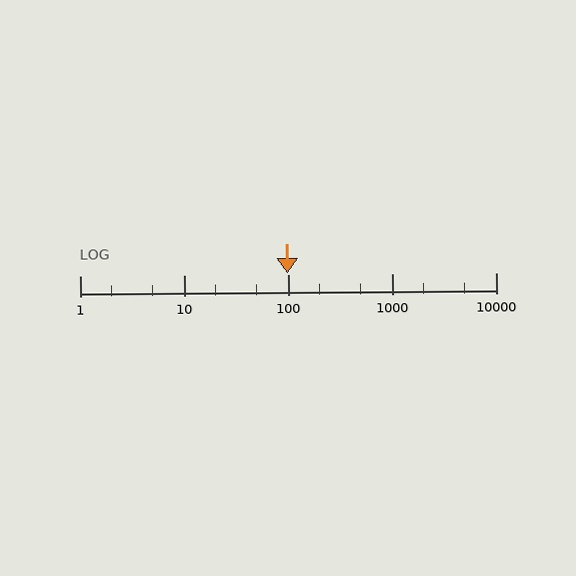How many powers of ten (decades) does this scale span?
The scale spans 4 decades, from 1 to 10000.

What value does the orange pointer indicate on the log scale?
The pointer indicates approximately 98.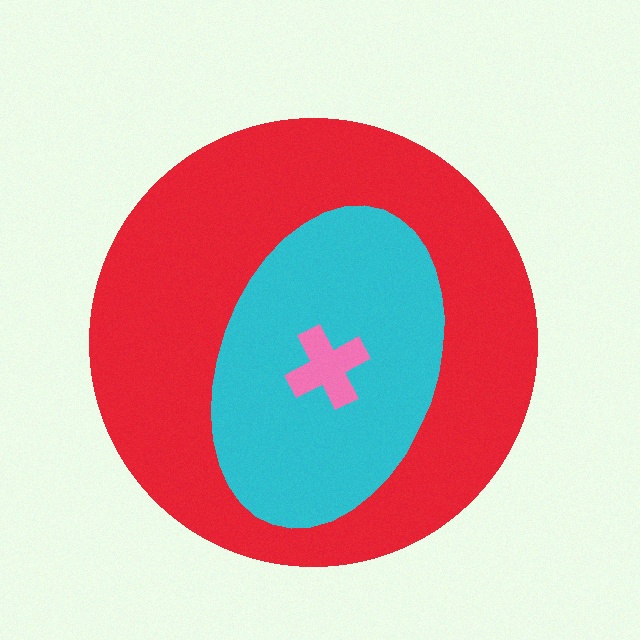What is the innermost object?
The pink cross.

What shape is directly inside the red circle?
The cyan ellipse.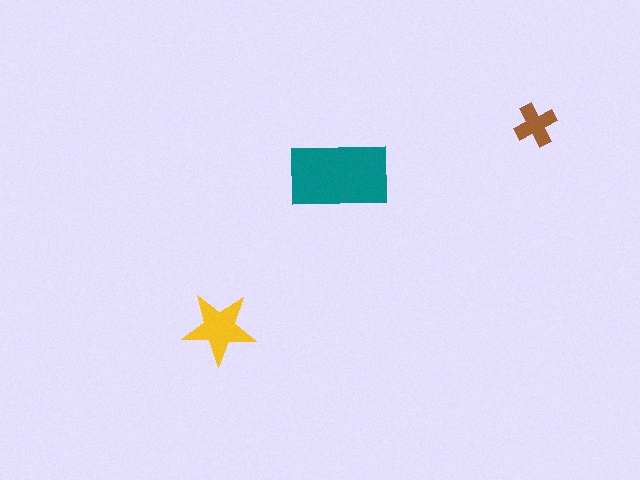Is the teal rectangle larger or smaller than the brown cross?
Larger.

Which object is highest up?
The brown cross is topmost.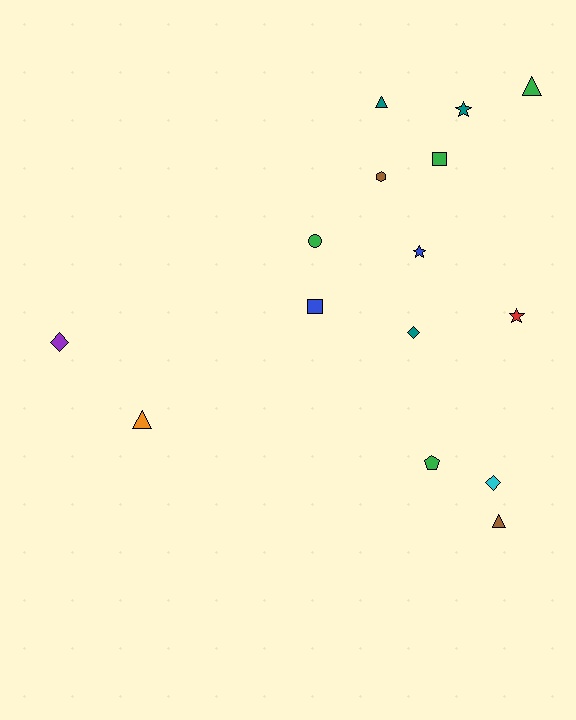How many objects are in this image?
There are 15 objects.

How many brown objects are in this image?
There are 2 brown objects.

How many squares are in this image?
There are 2 squares.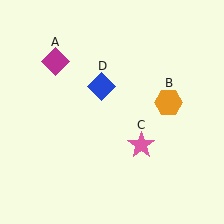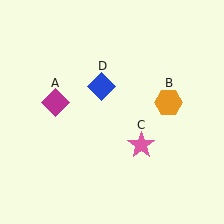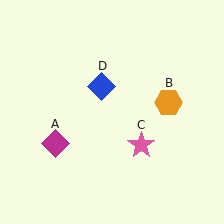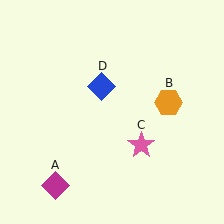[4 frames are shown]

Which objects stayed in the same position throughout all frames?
Orange hexagon (object B) and pink star (object C) and blue diamond (object D) remained stationary.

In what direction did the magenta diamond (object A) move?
The magenta diamond (object A) moved down.